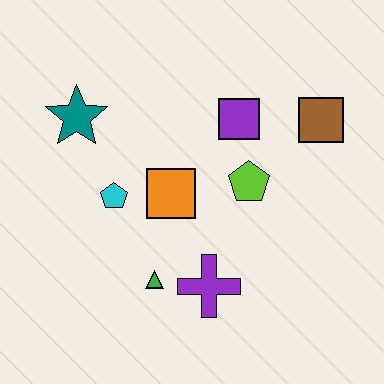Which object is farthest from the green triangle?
The brown square is farthest from the green triangle.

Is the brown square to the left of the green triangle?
No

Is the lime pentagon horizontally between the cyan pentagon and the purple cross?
No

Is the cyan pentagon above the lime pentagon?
No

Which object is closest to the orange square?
The cyan pentagon is closest to the orange square.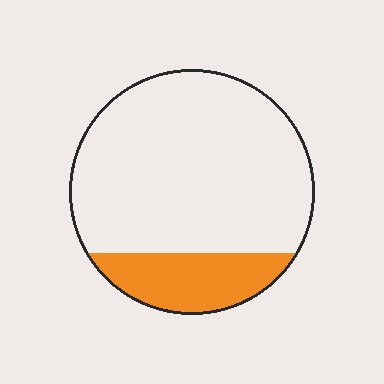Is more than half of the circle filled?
No.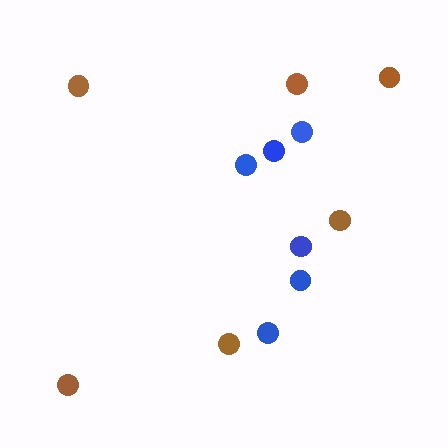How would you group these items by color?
There are 2 groups: one group of brown circles (6) and one group of blue circles (6).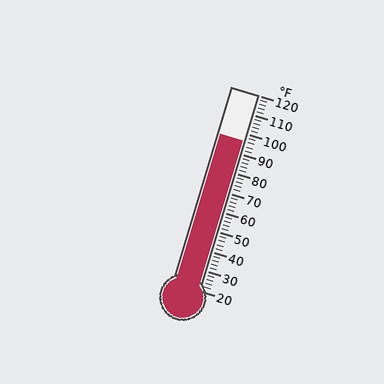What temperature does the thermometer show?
The thermometer shows approximately 96°F.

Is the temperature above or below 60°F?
The temperature is above 60°F.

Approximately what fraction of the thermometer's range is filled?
The thermometer is filled to approximately 75% of its range.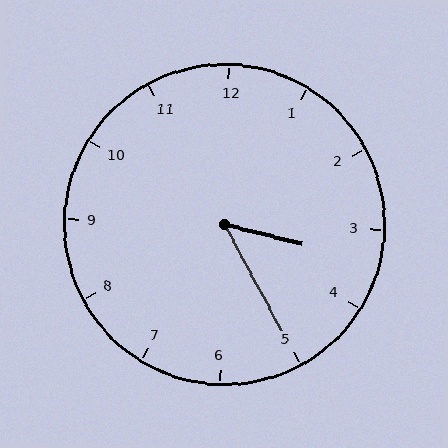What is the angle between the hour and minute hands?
Approximately 48 degrees.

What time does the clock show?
3:25.